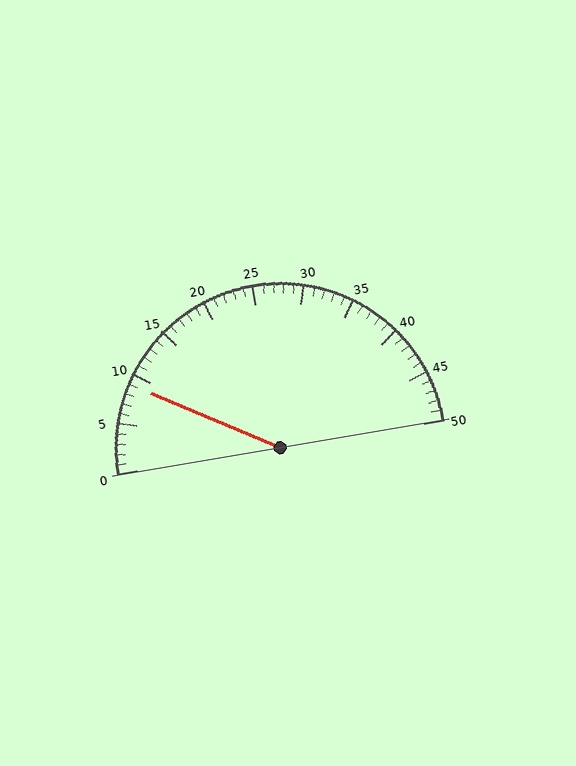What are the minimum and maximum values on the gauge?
The gauge ranges from 0 to 50.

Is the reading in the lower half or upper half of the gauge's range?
The reading is in the lower half of the range (0 to 50).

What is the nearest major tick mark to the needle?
The nearest major tick mark is 10.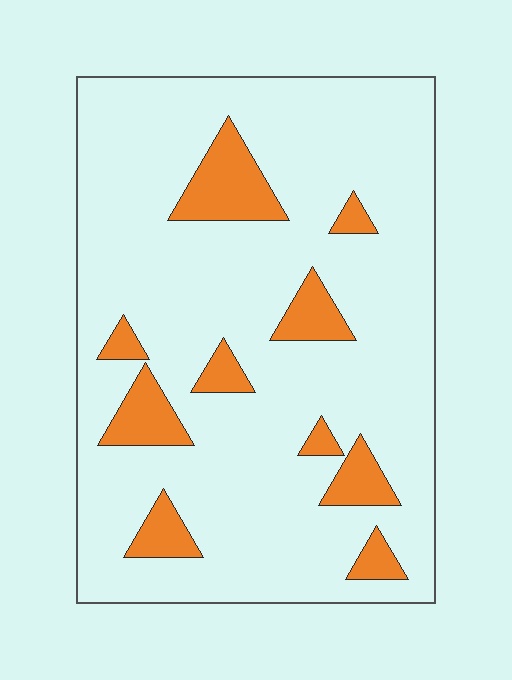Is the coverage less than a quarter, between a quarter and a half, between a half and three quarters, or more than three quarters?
Less than a quarter.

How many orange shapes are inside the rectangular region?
10.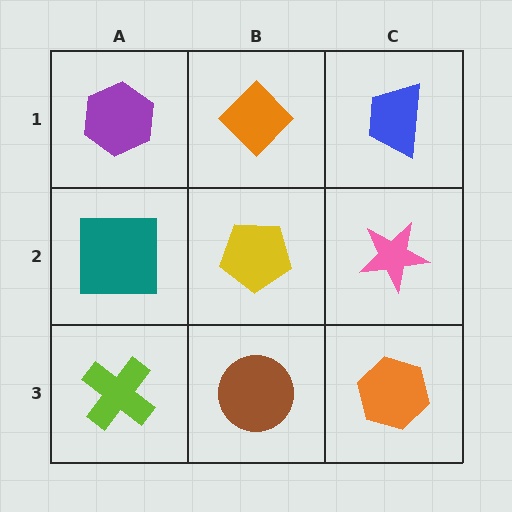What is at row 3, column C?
An orange hexagon.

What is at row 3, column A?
A lime cross.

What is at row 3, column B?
A brown circle.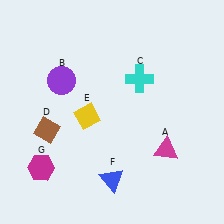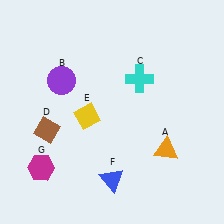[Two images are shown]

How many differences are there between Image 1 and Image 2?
There is 1 difference between the two images.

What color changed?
The triangle (A) changed from magenta in Image 1 to orange in Image 2.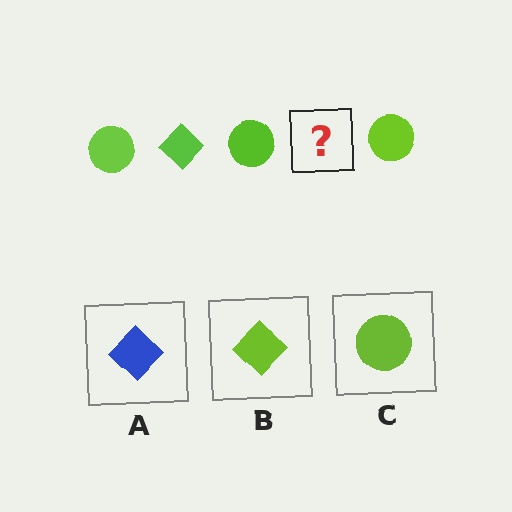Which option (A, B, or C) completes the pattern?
B.